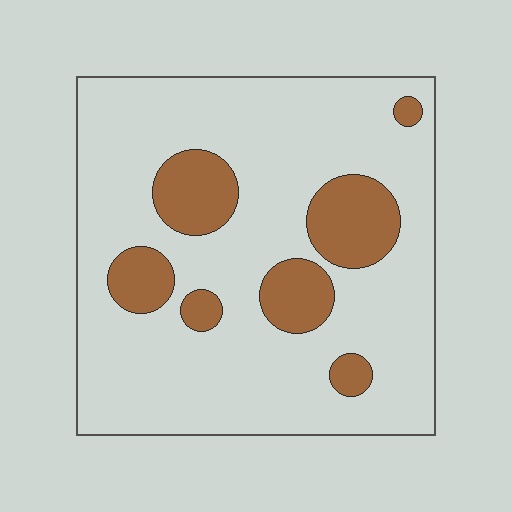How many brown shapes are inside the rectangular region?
7.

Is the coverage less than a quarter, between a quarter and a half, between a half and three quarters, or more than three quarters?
Less than a quarter.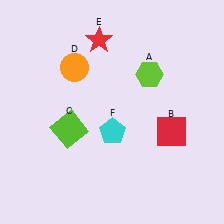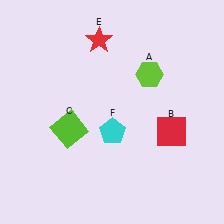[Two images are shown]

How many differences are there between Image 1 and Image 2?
There is 1 difference between the two images.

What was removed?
The orange circle (D) was removed in Image 2.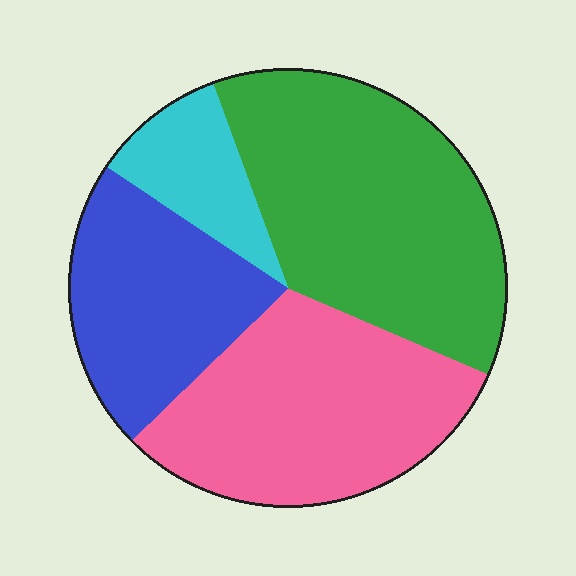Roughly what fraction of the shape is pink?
Pink takes up about one third (1/3) of the shape.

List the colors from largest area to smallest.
From largest to smallest: green, pink, blue, cyan.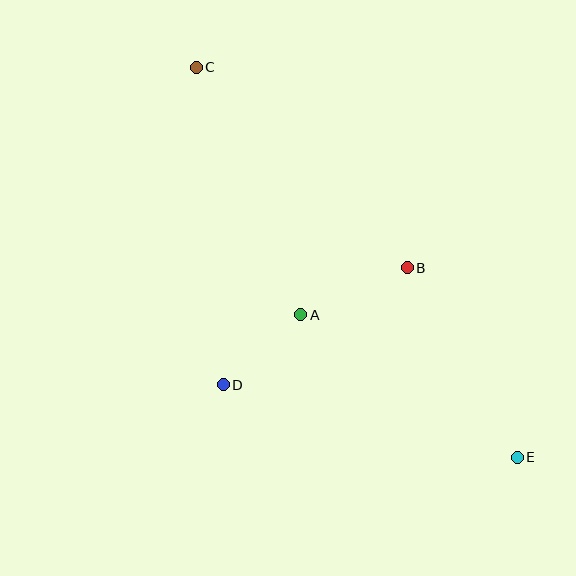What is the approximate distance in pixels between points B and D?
The distance between B and D is approximately 218 pixels.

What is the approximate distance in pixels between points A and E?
The distance between A and E is approximately 259 pixels.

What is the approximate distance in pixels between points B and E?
The distance between B and E is approximately 220 pixels.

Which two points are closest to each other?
Points A and D are closest to each other.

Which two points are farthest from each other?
Points C and E are farthest from each other.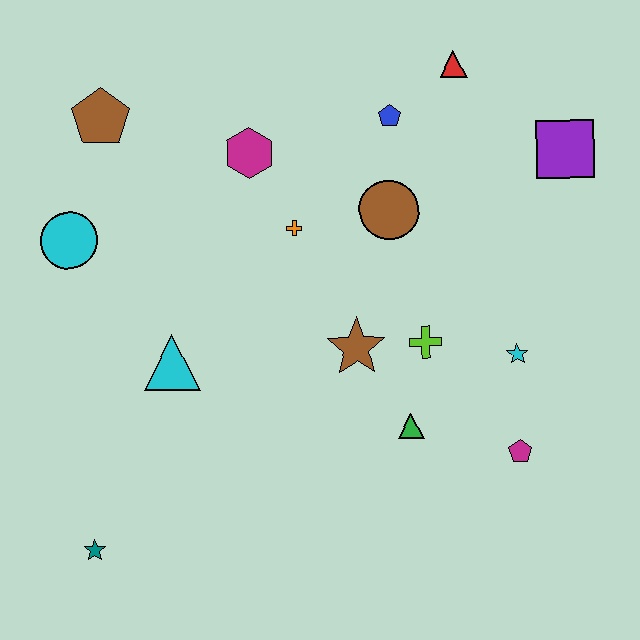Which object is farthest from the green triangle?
The brown pentagon is farthest from the green triangle.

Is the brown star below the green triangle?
No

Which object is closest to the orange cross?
The magenta hexagon is closest to the orange cross.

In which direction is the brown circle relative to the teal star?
The brown circle is above the teal star.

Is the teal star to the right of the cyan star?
No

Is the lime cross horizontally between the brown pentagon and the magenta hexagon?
No